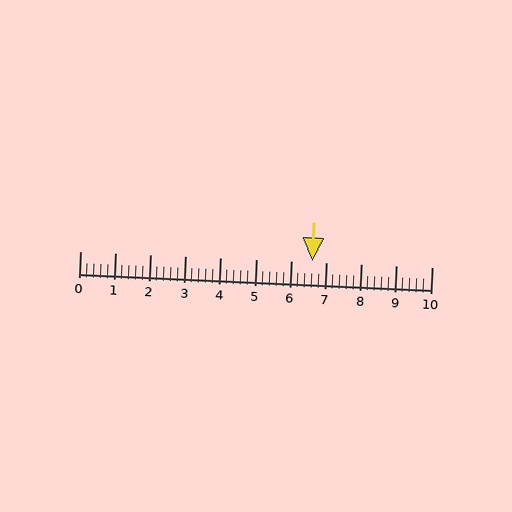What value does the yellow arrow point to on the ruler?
The yellow arrow points to approximately 6.6.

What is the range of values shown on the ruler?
The ruler shows values from 0 to 10.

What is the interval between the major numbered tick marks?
The major tick marks are spaced 1 units apart.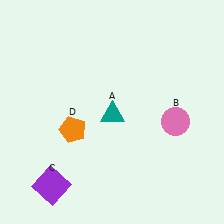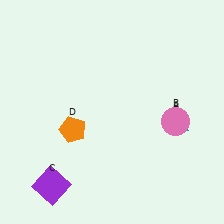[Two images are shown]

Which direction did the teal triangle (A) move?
The teal triangle (A) moved right.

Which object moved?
The teal triangle (A) moved right.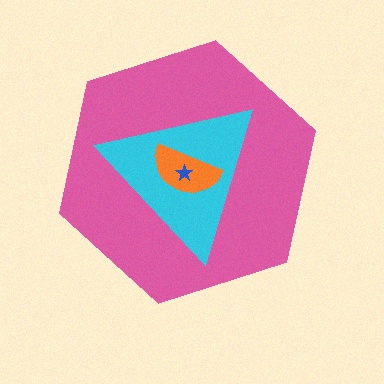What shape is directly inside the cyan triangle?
The orange semicircle.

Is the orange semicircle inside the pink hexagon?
Yes.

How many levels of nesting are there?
4.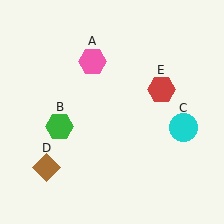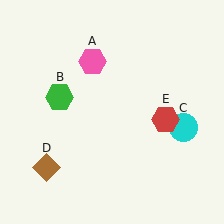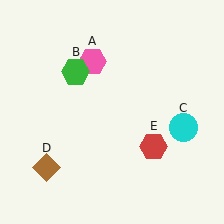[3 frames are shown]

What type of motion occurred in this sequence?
The green hexagon (object B), red hexagon (object E) rotated clockwise around the center of the scene.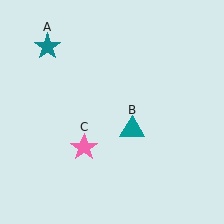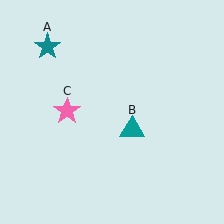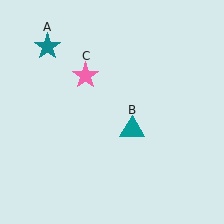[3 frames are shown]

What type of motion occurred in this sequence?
The pink star (object C) rotated clockwise around the center of the scene.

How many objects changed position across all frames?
1 object changed position: pink star (object C).